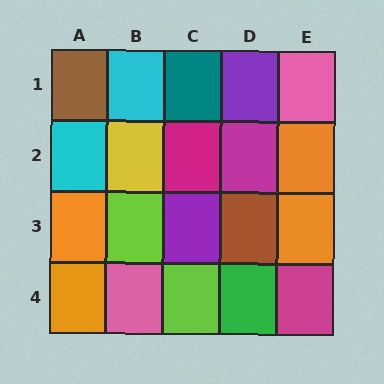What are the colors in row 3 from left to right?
Orange, lime, purple, brown, orange.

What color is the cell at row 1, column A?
Brown.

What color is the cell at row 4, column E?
Magenta.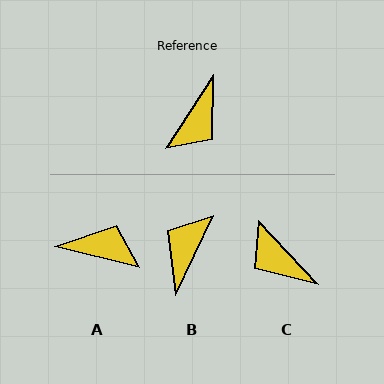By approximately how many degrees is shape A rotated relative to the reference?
Approximately 109 degrees counter-clockwise.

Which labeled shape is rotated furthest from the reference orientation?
B, about 172 degrees away.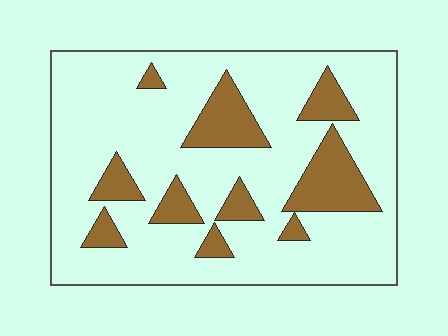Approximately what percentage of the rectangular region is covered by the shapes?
Approximately 20%.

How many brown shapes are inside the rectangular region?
10.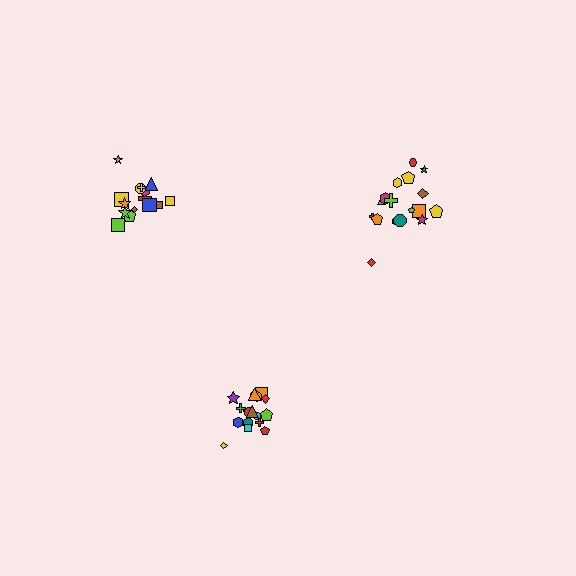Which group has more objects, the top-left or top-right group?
The top-right group.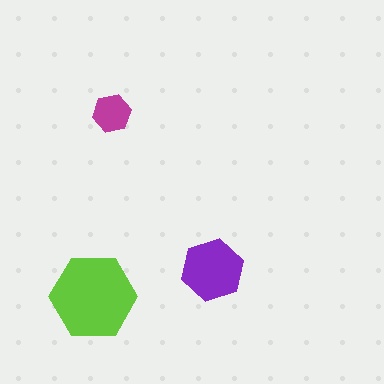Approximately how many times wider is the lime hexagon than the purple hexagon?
About 1.5 times wider.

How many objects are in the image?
There are 3 objects in the image.